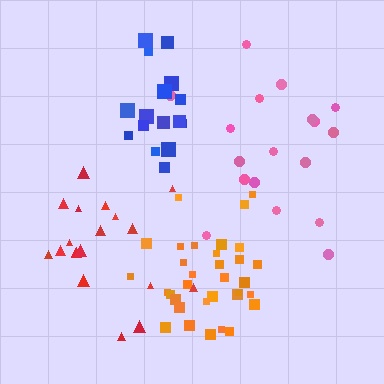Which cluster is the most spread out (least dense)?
Pink.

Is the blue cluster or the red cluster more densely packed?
Blue.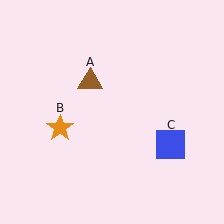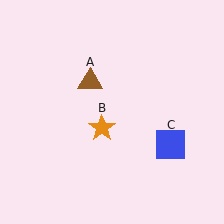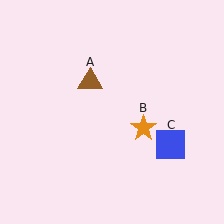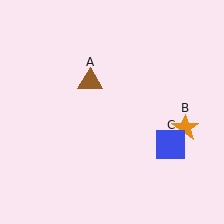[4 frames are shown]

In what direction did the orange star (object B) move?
The orange star (object B) moved right.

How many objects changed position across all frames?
1 object changed position: orange star (object B).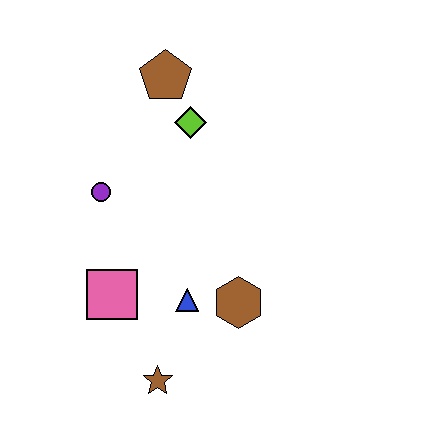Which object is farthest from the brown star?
The brown pentagon is farthest from the brown star.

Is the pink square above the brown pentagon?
No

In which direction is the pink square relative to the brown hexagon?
The pink square is to the left of the brown hexagon.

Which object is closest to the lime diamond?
The brown pentagon is closest to the lime diamond.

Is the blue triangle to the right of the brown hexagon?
No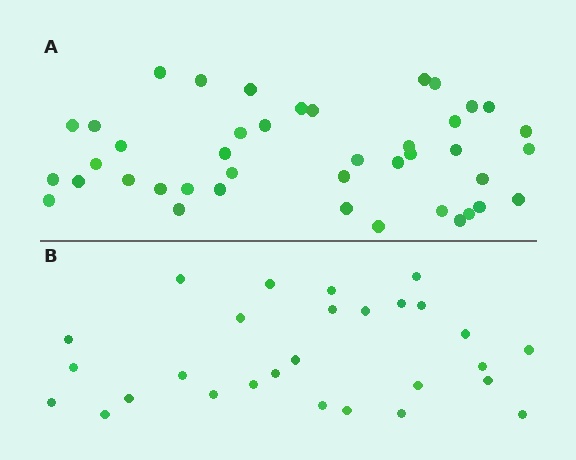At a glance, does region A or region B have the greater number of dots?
Region A (the top region) has more dots.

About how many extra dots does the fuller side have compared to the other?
Region A has approximately 15 more dots than region B.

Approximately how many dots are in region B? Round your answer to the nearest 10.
About 30 dots. (The exact count is 28, which rounds to 30.)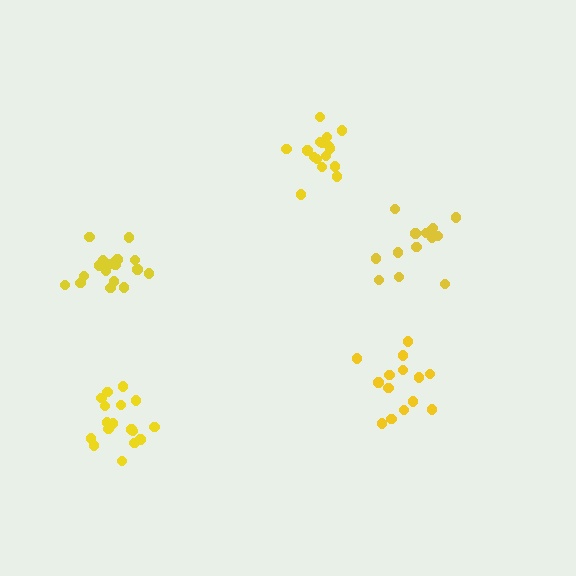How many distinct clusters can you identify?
There are 5 distinct clusters.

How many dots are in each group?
Group 1: 16 dots, Group 2: 14 dots, Group 3: 18 dots, Group 4: 14 dots, Group 5: 17 dots (79 total).